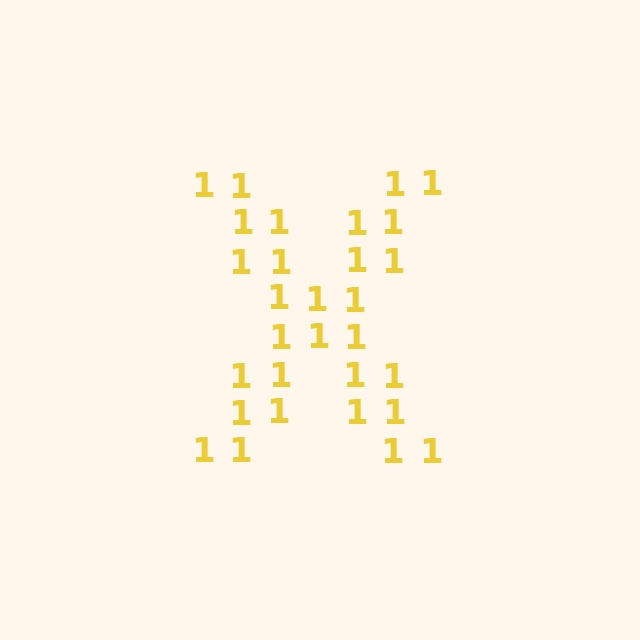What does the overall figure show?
The overall figure shows the letter X.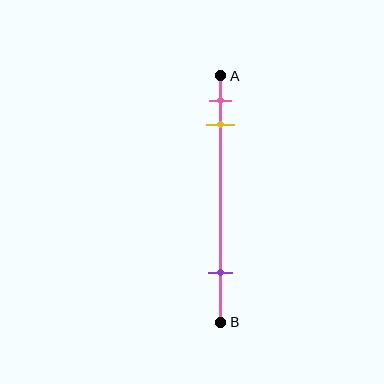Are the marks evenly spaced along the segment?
No, the marks are not evenly spaced.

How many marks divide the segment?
There are 3 marks dividing the segment.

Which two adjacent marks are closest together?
The pink and yellow marks are the closest adjacent pair.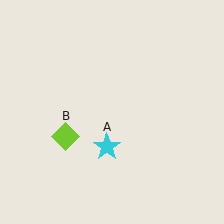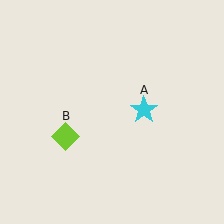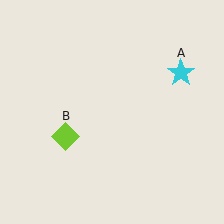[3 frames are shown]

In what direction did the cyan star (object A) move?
The cyan star (object A) moved up and to the right.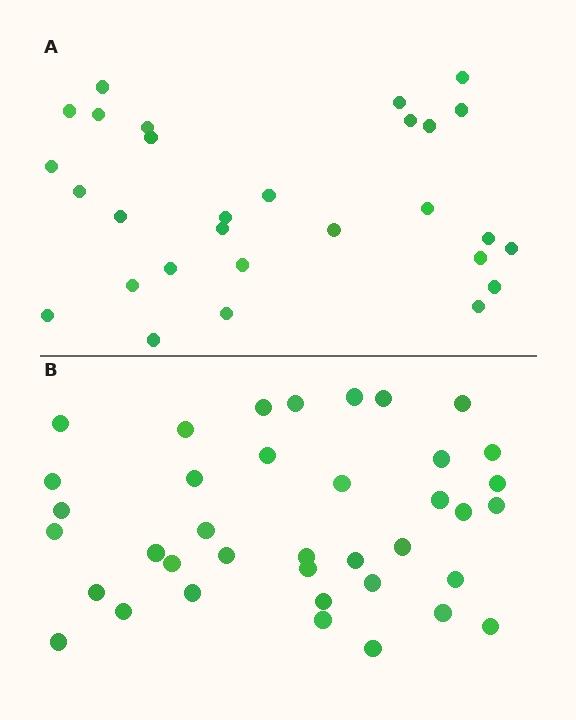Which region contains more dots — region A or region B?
Region B (the bottom region) has more dots.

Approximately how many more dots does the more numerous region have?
Region B has roughly 8 or so more dots than region A.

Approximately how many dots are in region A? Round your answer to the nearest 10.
About 30 dots. (The exact count is 29, which rounds to 30.)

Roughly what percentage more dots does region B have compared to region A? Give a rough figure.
About 30% more.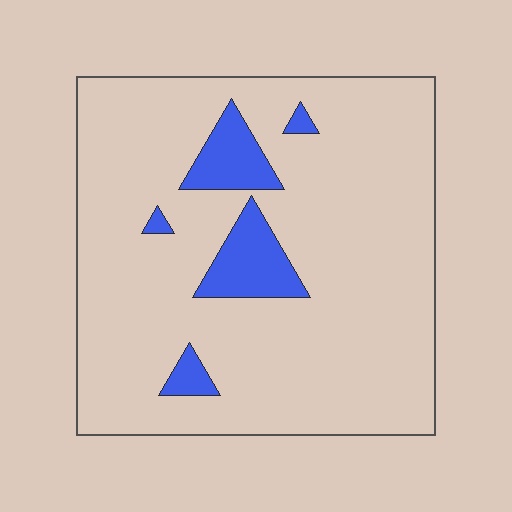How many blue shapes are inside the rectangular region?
5.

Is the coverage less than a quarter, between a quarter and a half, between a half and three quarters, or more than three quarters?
Less than a quarter.